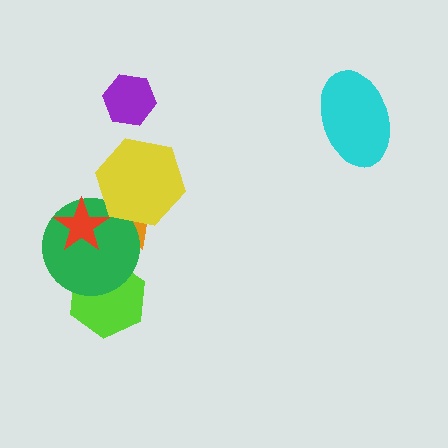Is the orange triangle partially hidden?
Yes, it is partially covered by another shape.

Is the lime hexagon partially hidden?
Yes, it is partially covered by another shape.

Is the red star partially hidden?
No, no other shape covers it.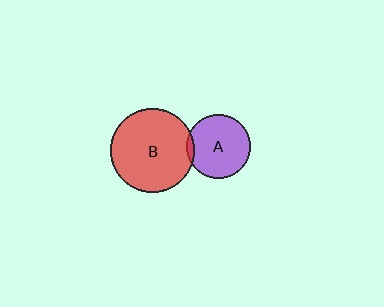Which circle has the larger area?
Circle B (red).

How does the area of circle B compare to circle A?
Approximately 1.7 times.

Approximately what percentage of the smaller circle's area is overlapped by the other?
Approximately 5%.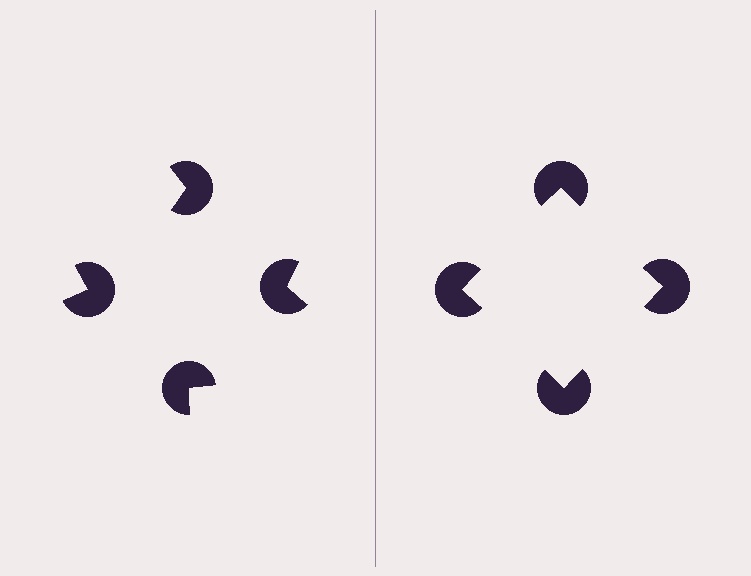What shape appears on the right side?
An illusory square.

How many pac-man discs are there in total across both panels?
8 — 4 on each side.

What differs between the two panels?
The pac-man discs are positioned identically on both sides; only the wedge orientations differ. On the right they align to a square; on the left they are misaligned.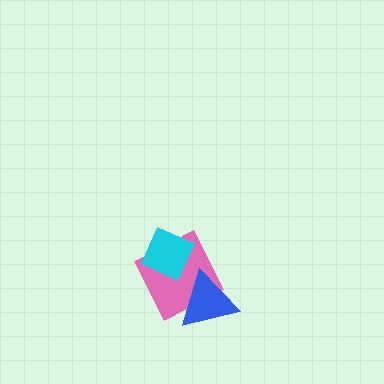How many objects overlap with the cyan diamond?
1 object overlaps with the cyan diamond.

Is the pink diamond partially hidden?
Yes, it is partially covered by another shape.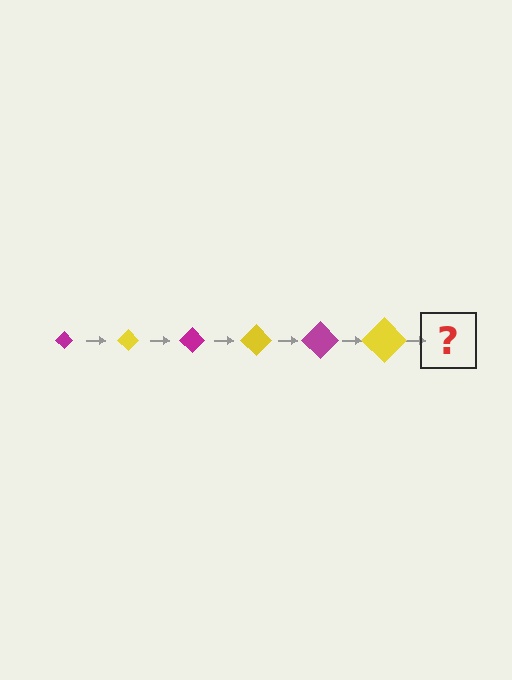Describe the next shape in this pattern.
It should be a magenta diamond, larger than the previous one.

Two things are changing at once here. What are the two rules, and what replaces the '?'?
The two rules are that the diamond grows larger each step and the color cycles through magenta and yellow. The '?' should be a magenta diamond, larger than the previous one.